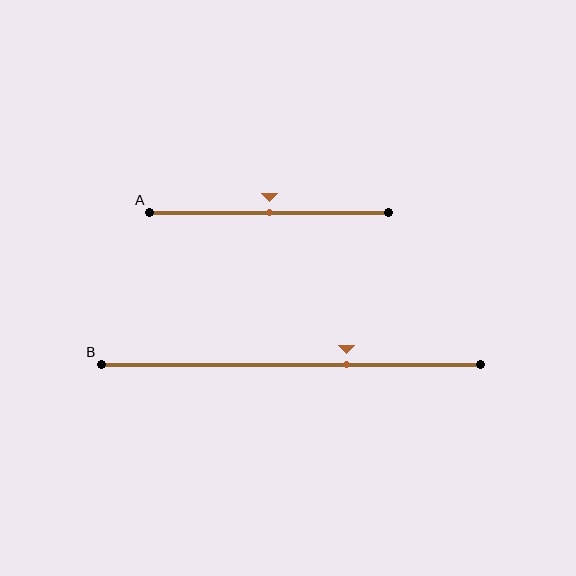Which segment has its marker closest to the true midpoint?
Segment A has its marker closest to the true midpoint.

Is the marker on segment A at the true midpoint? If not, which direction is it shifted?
Yes, the marker on segment A is at the true midpoint.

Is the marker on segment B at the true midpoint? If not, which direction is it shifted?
No, the marker on segment B is shifted to the right by about 15% of the segment length.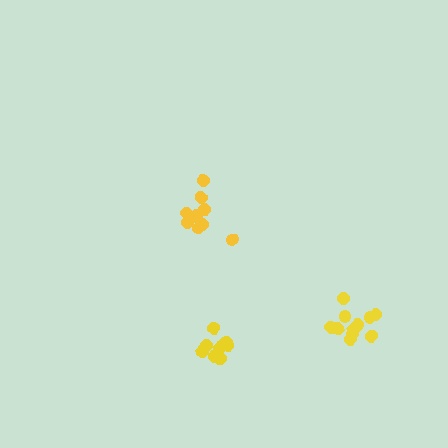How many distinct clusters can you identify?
There are 3 distinct clusters.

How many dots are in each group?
Group 1: 9 dots, Group 2: 11 dots, Group 3: 9 dots (29 total).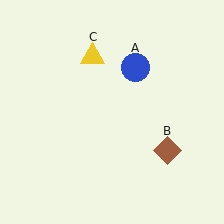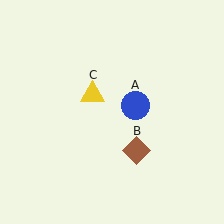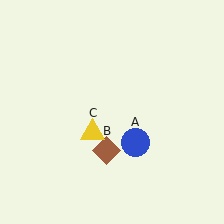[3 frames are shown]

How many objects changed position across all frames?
3 objects changed position: blue circle (object A), brown diamond (object B), yellow triangle (object C).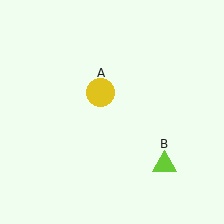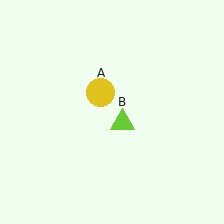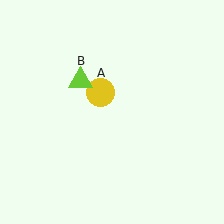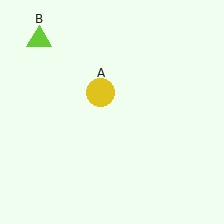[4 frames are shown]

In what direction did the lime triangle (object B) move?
The lime triangle (object B) moved up and to the left.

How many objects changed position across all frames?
1 object changed position: lime triangle (object B).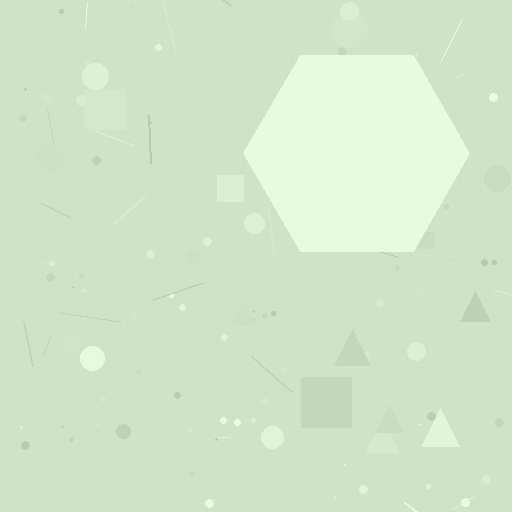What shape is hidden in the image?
A hexagon is hidden in the image.